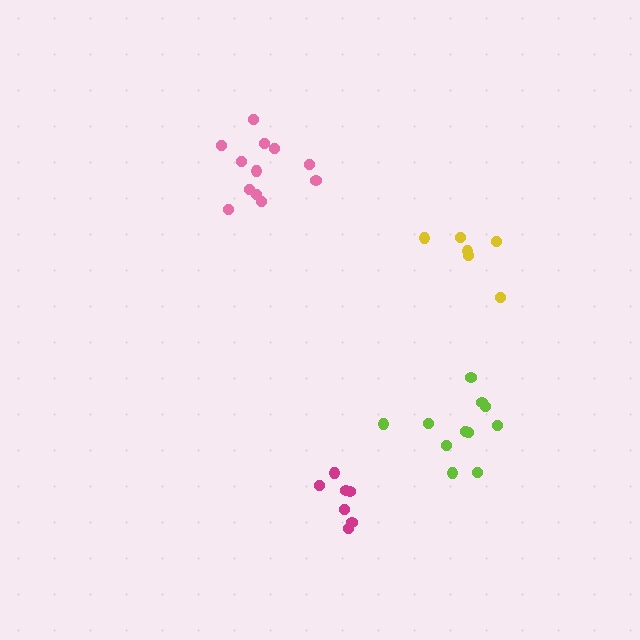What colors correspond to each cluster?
The clusters are colored: magenta, pink, yellow, lime.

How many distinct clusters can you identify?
There are 4 distinct clusters.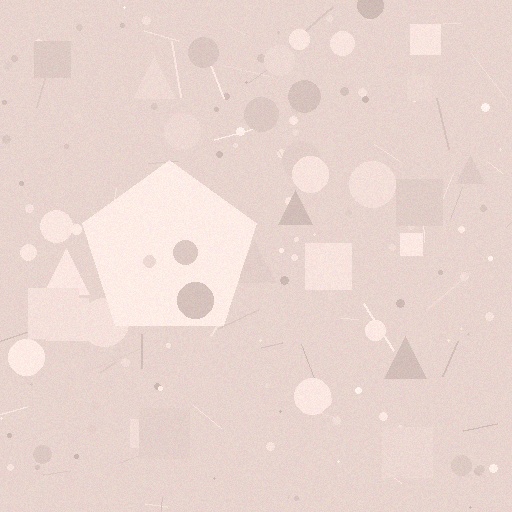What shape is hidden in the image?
A pentagon is hidden in the image.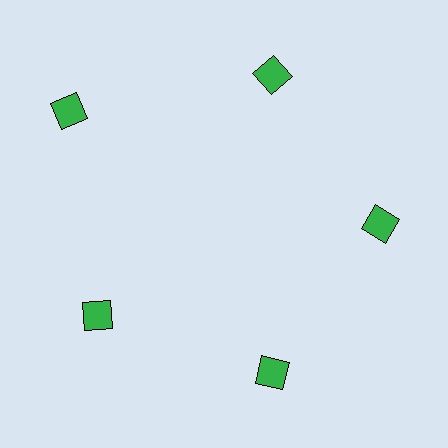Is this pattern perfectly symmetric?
No. The 5 green squares are arranged in a ring, but one element near the 10 o'clock position is pushed outward from the center, breaking the 5-fold rotational symmetry.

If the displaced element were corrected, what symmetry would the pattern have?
It would have 5-fold rotational symmetry — the pattern would map onto itself every 72 degrees.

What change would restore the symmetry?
The symmetry would be restored by moving it inward, back onto the ring so that all 5 squares sit at equal angles and equal distance from the center.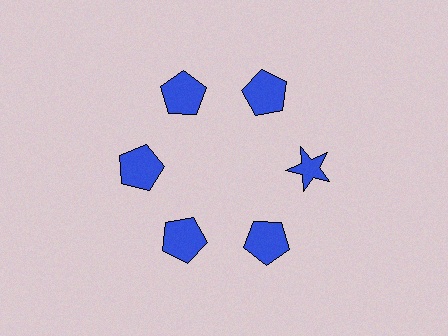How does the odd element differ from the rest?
It has a different shape: star instead of pentagon.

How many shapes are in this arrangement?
There are 6 shapes arranged in a ring pattern.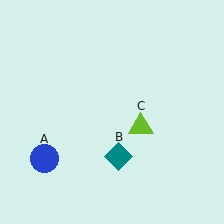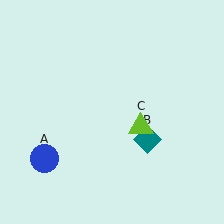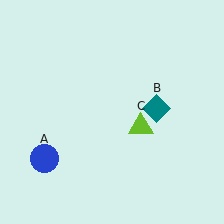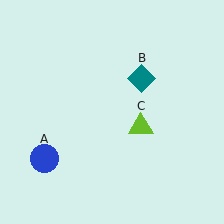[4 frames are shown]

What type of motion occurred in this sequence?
The teal diamond (object B) rotated counterclockwise around the center of the scene.